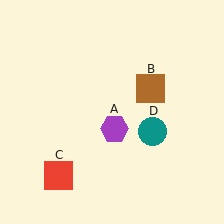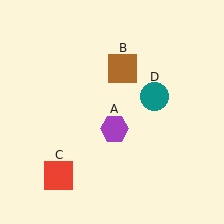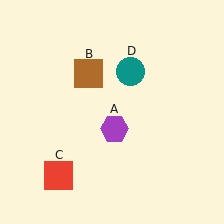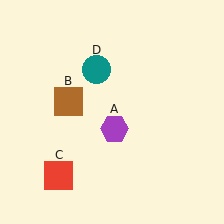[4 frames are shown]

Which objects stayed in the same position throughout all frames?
Purple hexagon (object A) and red square (object C) remained stationary.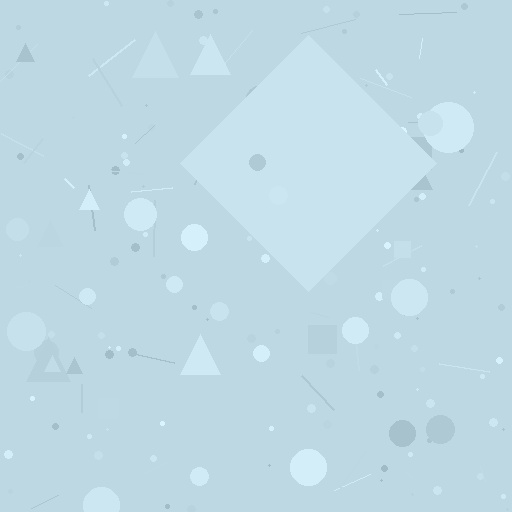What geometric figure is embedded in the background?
A diamond is embedded in the background.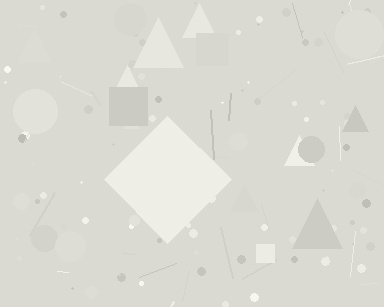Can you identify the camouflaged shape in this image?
The camouflaged shape is a diamond.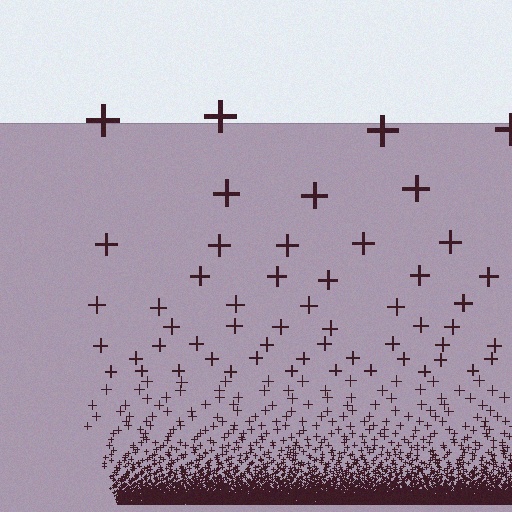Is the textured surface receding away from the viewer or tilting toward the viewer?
The surface appears to tilt toward the viewer. Texture elements get larger and sparser toward the top.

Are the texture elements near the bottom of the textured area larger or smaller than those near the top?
Smaller. The gradient is inverted — elements near the bottom are smaller and denser.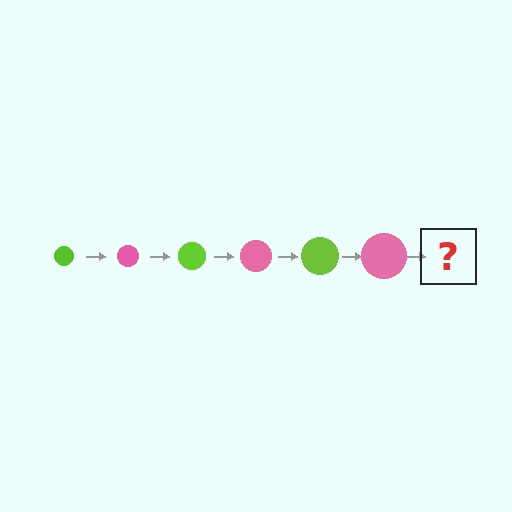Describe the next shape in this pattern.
It should be a lime circle, larger than the previous one.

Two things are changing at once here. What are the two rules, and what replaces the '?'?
The two rules are that the circle grows larger each step and the color cycles through lime and pink. The '?' should be a lime circle, larger than the previous one.